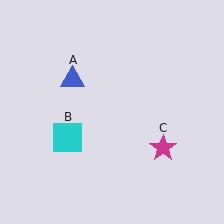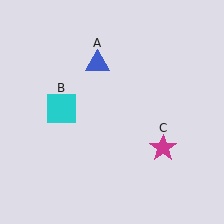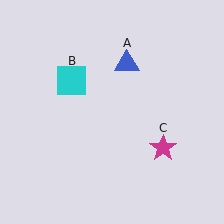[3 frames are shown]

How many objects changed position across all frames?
2 objects changed position: blue triangle (object A), cyan square (object B).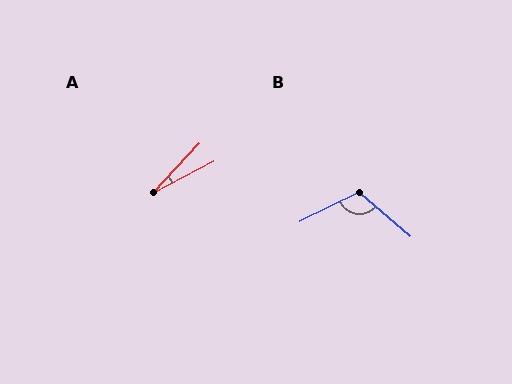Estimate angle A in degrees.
Approximately 19 degrees.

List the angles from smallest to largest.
A (19°), B (113°).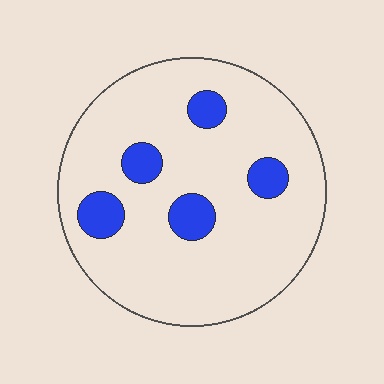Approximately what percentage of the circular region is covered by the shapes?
Approximately 15%.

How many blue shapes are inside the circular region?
5.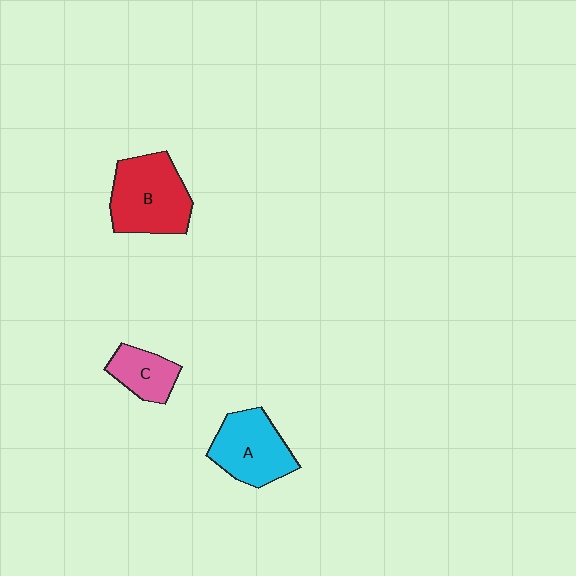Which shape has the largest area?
Shape B (red).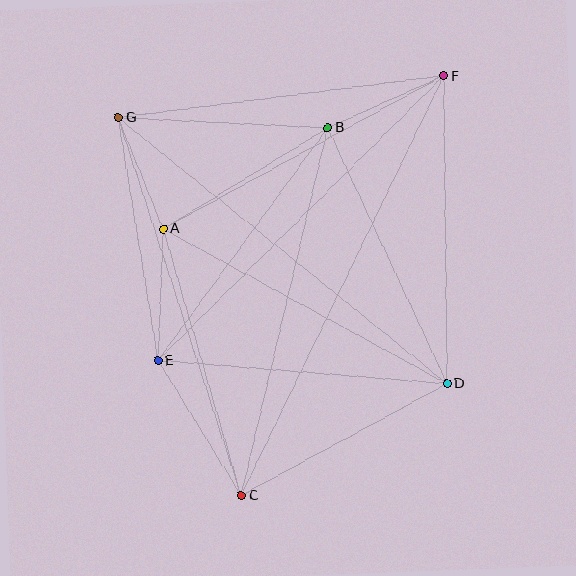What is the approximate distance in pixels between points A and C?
The distance between A and C is approximately 278 pixels.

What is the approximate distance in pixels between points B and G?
The distance between B and G is approximately 210 pixels.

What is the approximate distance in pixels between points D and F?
The distance between D and F is approximately 308 pixels.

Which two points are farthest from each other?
Points C and F are farthest from each other.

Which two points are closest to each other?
Points A and G are closest to each other.